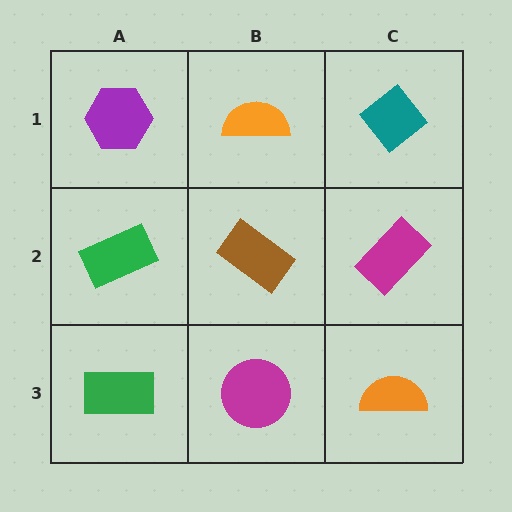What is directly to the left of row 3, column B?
A green rectangle.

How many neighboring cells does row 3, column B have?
3.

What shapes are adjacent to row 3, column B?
A brown rectangle (row 2, column B), a green rectangle (row 3, column A), an orange semicircle (row 3, column C).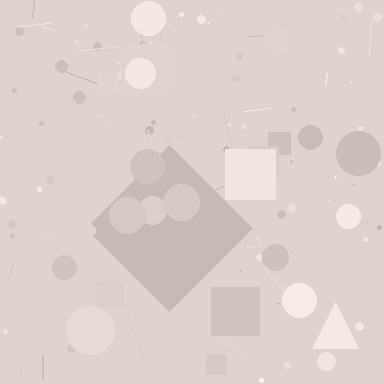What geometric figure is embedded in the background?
A diamond is embedded in the background.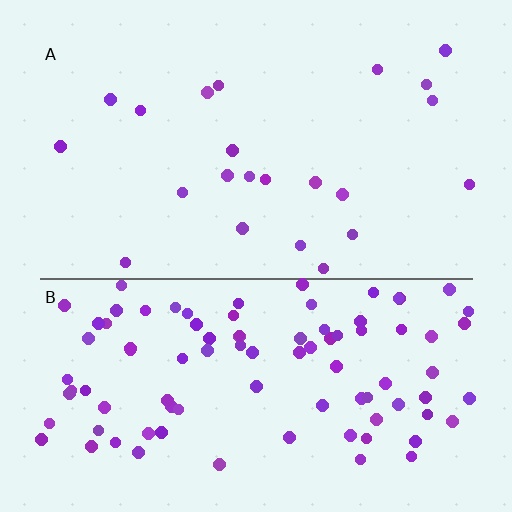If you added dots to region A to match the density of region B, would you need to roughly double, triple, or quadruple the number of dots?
Approximately quadruple.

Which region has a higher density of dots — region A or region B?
B (the bottom).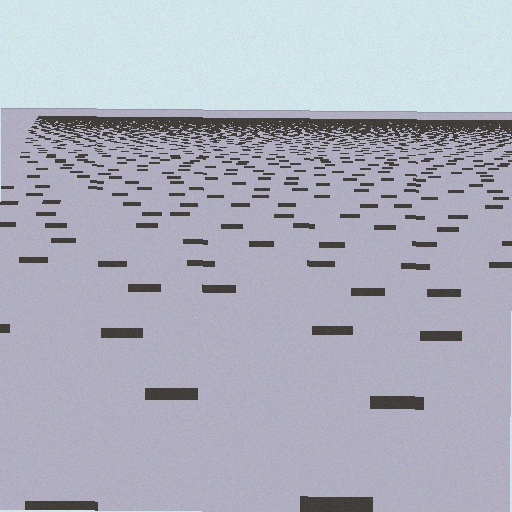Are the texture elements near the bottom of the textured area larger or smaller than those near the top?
Larger. Near the bottom, elements are closer to the viewer and appear at a bigger on-screen size.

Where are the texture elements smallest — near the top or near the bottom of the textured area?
Near the top.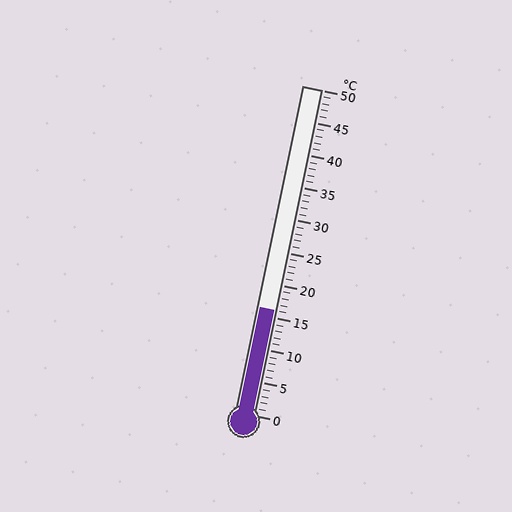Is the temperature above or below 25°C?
The temperature is below 25°C.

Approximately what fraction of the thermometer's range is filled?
The thermometer is filled to approximately 30% of its range.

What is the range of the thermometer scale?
The thermometer scale ranges from 0°C to 50°C.